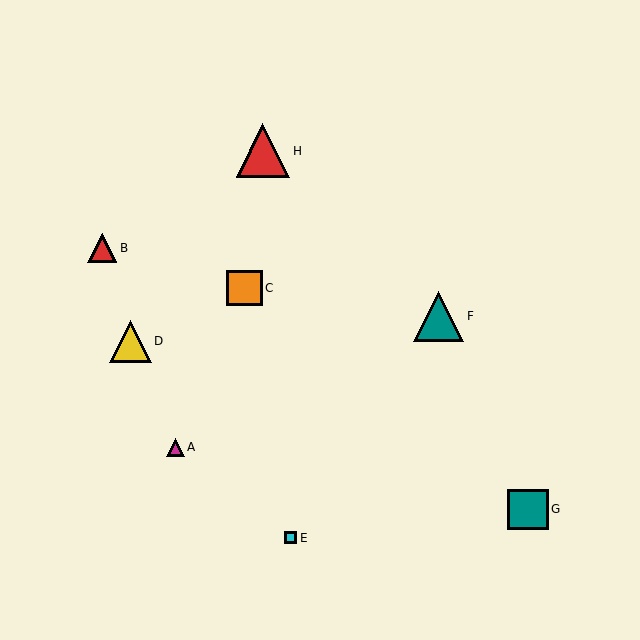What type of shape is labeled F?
Shape F is a teal triangle.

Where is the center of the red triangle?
The center of the red triangle is at (102, 248).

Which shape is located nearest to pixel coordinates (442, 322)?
The teal triangle (labeled F) at (439, 316) is nearest to that location.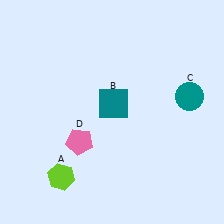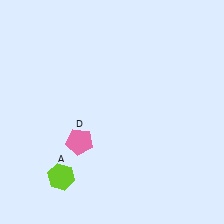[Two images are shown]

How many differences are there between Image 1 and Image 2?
There are 2 differences between the two images.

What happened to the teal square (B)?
The teal square (B) was removed in Image 2. It was in the top-right area of Image 1.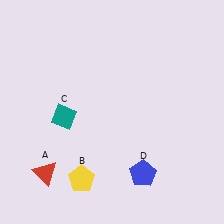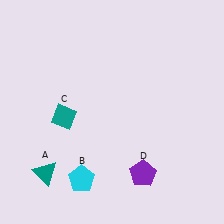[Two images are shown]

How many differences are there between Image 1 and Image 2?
There are 3 differences between the two images.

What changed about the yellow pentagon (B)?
In Image 1, B is yellow. In Image 2, it changed to cyan.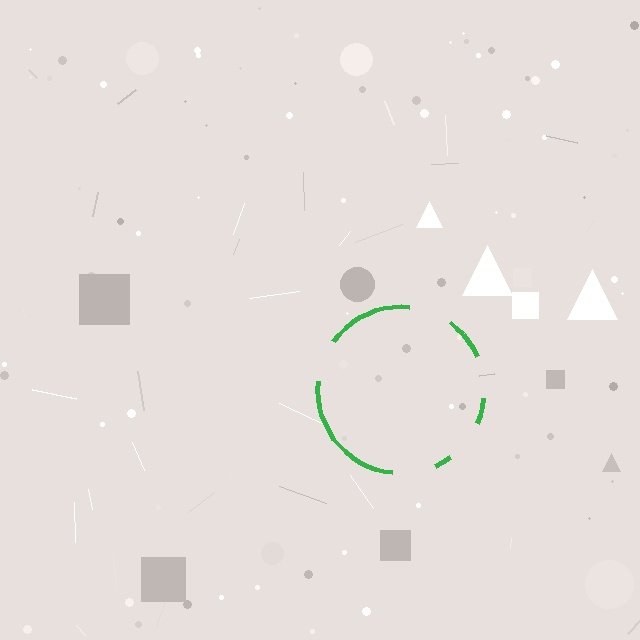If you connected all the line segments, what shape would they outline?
They would outline a circle.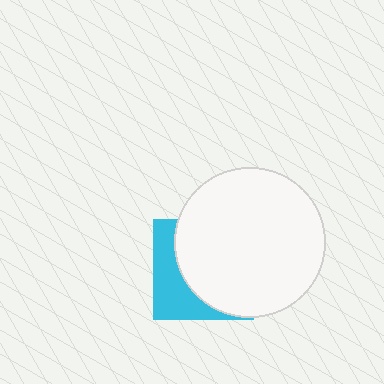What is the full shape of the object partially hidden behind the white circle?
The partially hidden object is a cyan square.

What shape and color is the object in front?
The object in front is a white circle.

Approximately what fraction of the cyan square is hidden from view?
Roughly 66% of the cyan square is hidden behind the white circle.